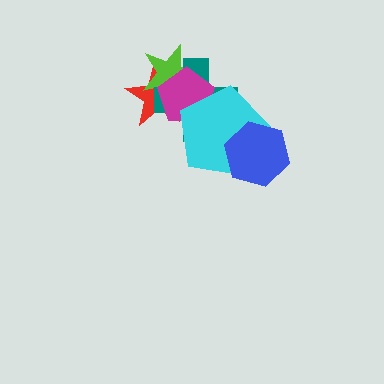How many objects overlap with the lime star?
3 objects overlap with the lime star.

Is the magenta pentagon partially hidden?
Yes, it is partially covered by another shape.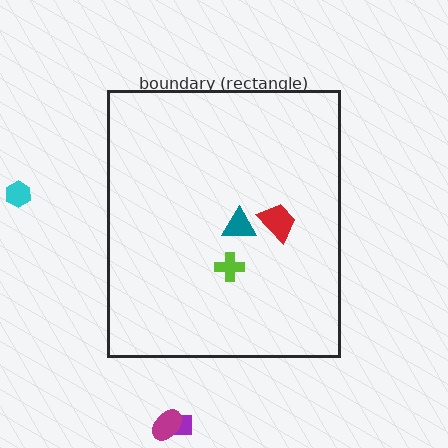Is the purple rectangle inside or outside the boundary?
Outside.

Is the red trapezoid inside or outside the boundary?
Inside.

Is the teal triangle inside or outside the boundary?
Inside.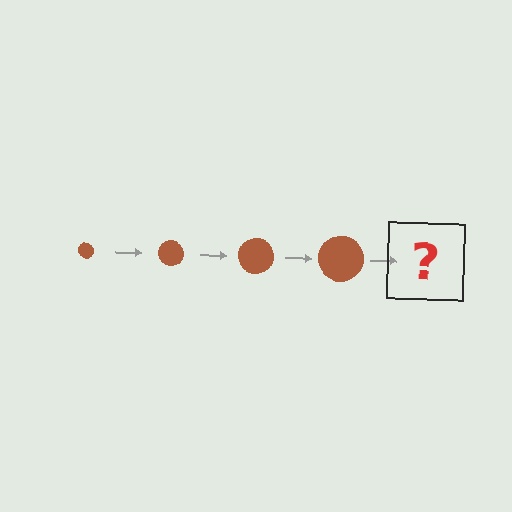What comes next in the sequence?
The next element should be a brown circle, larger than the previous one.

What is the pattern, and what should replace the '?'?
The pattern is that the circle gets progressively larger each step. The '?' should be a brown circle, larger than the previous one.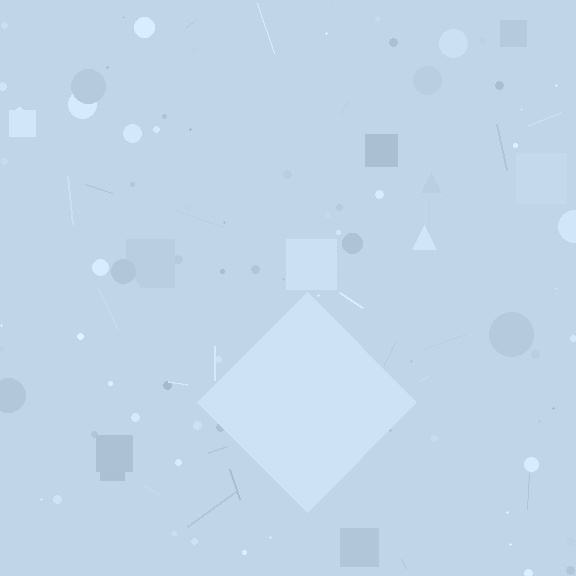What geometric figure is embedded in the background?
A diamond is embedded in the background.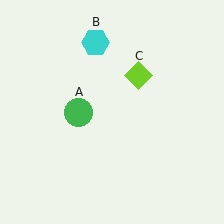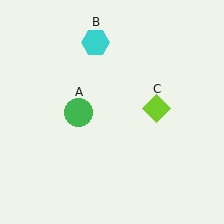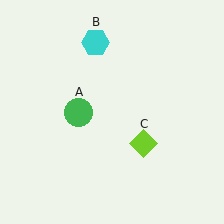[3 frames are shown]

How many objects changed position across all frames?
1 object changed position: lime diamond (object C).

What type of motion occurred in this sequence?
The lime diamond (object C) rotated clockwise around the center of the scene.